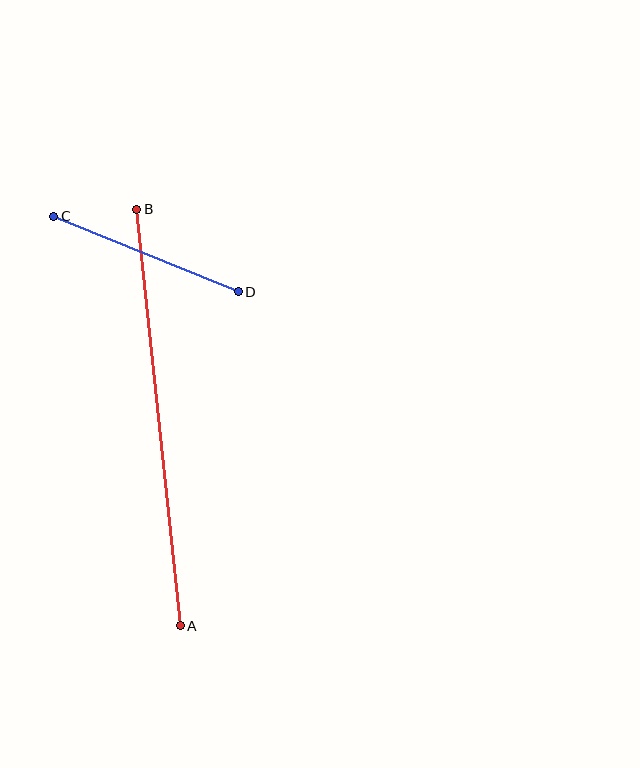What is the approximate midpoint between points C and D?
The midpoint is at approximately (146, 254) pixels.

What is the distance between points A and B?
The distance is approximately 419 pixels.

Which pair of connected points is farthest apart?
Points A and B are farthest apart.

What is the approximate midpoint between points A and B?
The midpoint is at approximately (159, 417) pixels.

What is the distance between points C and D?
The distance is approximately 199 pixels.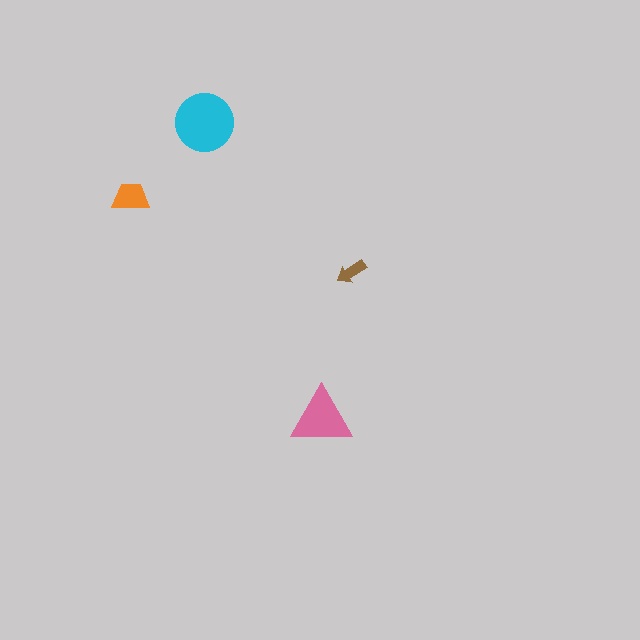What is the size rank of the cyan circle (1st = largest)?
1st.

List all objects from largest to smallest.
The cyan circle, the pink triangle, the orange trapezoid, the brown arrow.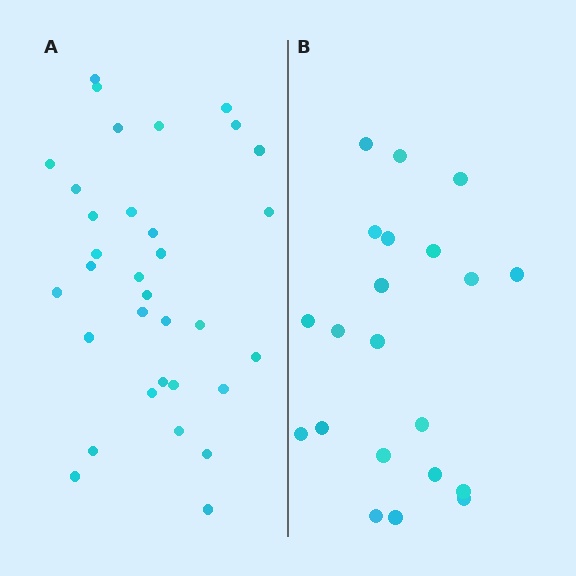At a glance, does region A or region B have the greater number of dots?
Region A (the left region) has more dots.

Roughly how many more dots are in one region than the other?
Region A has roughly 12 or so more dots than region B.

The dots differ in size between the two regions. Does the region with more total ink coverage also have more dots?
No. Region B has more total ink coverage because its dots are larger, but region A actually contains more individual dots. Total area can be misleading — the number of items is what matters here.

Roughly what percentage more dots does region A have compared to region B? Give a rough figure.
About 55% more.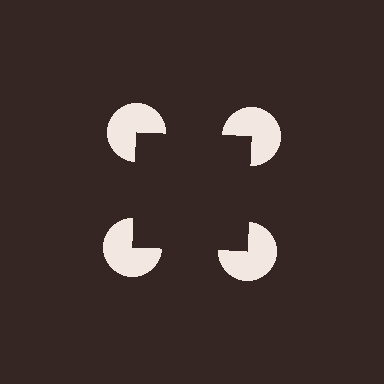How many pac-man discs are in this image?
There are 4 — one at each vertex of the illusory square.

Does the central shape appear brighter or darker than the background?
It typically appears slightly darker than the background, even though no actual brightness change is drawn.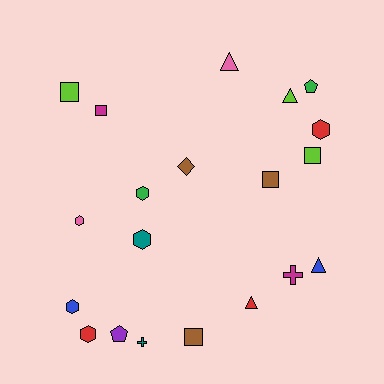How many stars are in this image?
There are no stars.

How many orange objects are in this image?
There are no orange objects.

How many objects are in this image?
There are 20 objects.